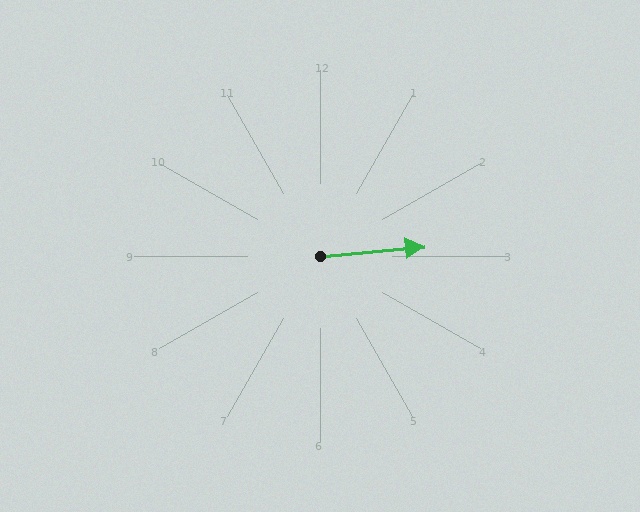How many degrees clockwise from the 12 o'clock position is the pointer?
Approximately 85 degrees.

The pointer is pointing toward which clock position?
Roughly 3 o'clock.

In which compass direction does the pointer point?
East.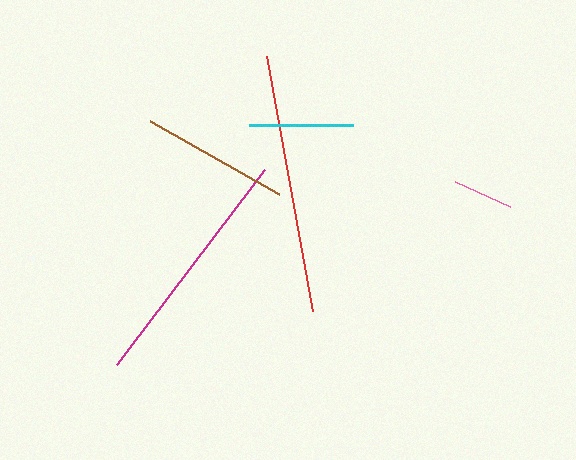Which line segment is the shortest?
The pink line is the shortest at approximately 61 pixels.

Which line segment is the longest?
The red line is the longest at approximately 259 pixels.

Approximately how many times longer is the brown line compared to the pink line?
The brown line is approximately 2.4 times the length of the pink line.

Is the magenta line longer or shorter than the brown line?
The magenta line is longer than the brown line.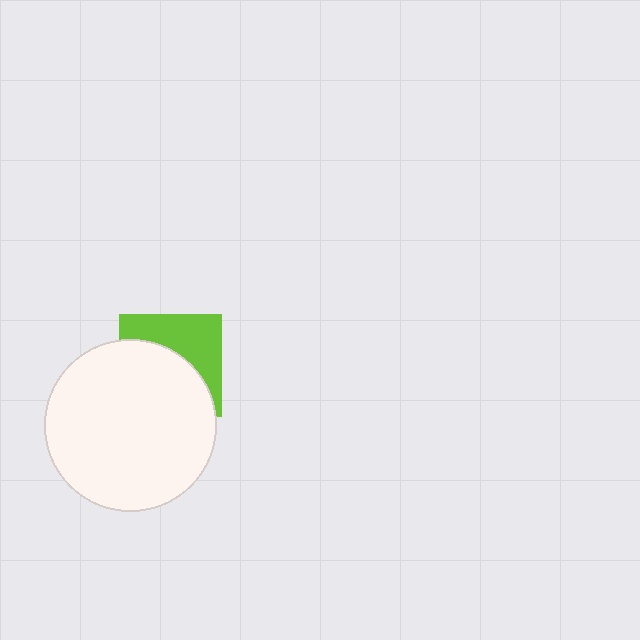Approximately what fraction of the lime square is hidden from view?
Roughly 57% of the lime square is hidden behind the white circle.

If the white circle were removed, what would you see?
You would see the complete lime square.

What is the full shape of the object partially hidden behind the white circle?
The partially hidden object is a lime square.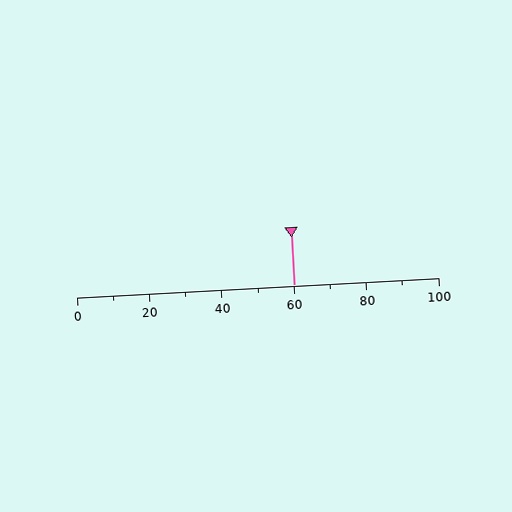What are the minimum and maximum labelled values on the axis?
The axis runs from 0 to 100.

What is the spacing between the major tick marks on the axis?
The major ticks are spaced 20 apart.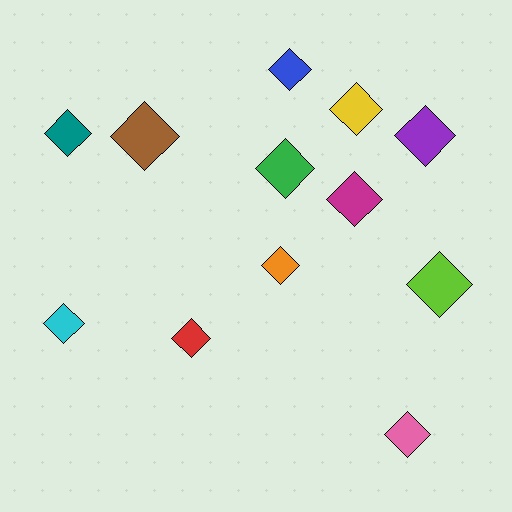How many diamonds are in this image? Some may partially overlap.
There are 12 diamonds.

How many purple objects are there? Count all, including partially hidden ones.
There is 1 purple object.